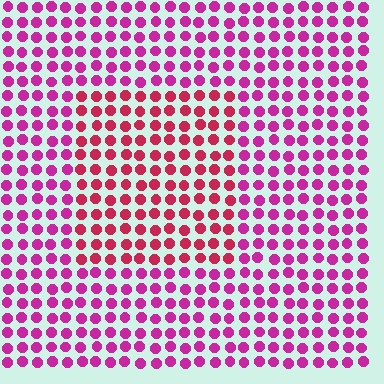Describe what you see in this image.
The image is filled with small magenta elements in a uniform arrangement. A rectangle-shaped region is visible where the elements are tinted to a slightly different hue, forming a subtle color boundary.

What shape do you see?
I see a rectangle.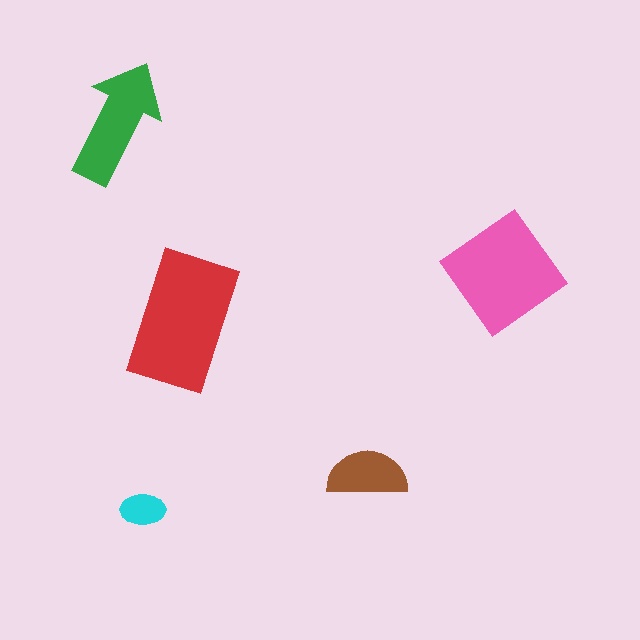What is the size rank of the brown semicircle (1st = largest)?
4th.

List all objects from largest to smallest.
The red rectangle, the pink diamond, the green arrow, the brown semicircle, the cyan ellipse.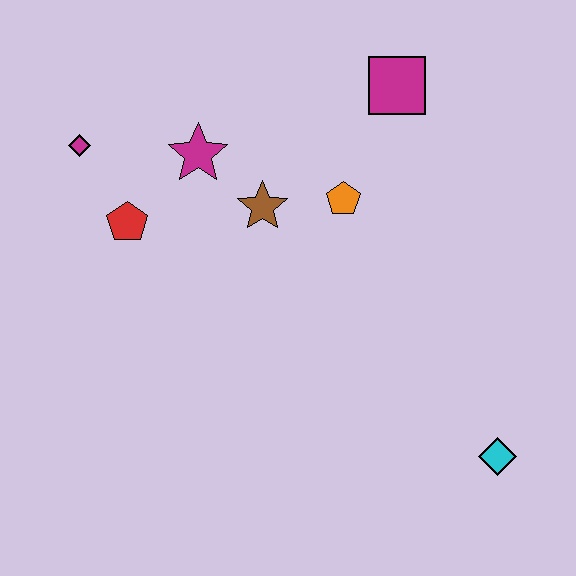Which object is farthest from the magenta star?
The cyan diamond is farthest from the magenta star.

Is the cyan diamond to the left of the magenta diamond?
No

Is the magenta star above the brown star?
Yes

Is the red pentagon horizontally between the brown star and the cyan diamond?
No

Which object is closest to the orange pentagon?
The brown star is closest to the orange pentagon.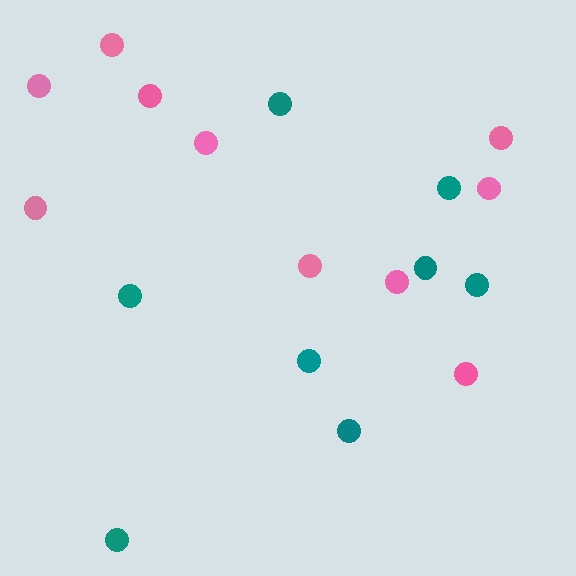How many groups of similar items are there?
There are 2 groups: one group of pink circles (10) and one group of teal circles (8).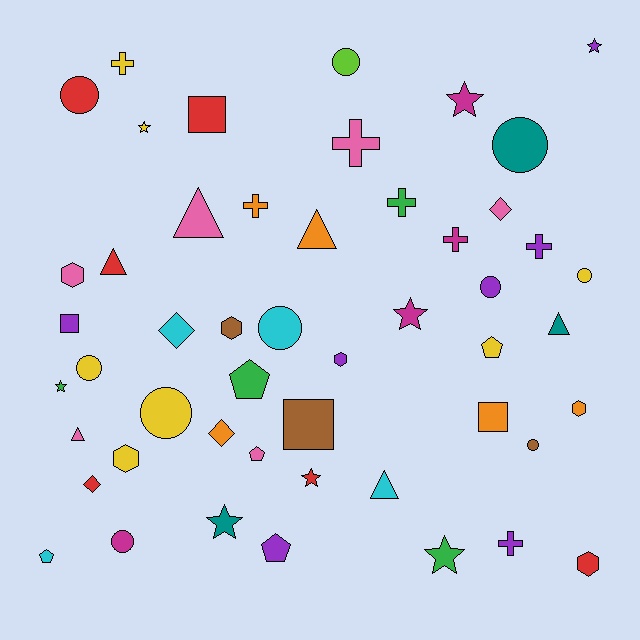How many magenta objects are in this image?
There are 4 magenta objects.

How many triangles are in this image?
There are 6 triangles.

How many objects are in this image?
There are 50 objects.